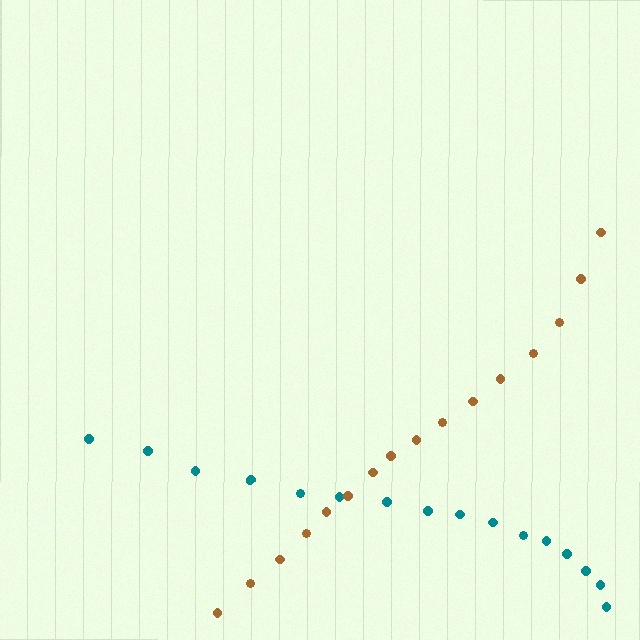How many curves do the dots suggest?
There are 2 distinct paths.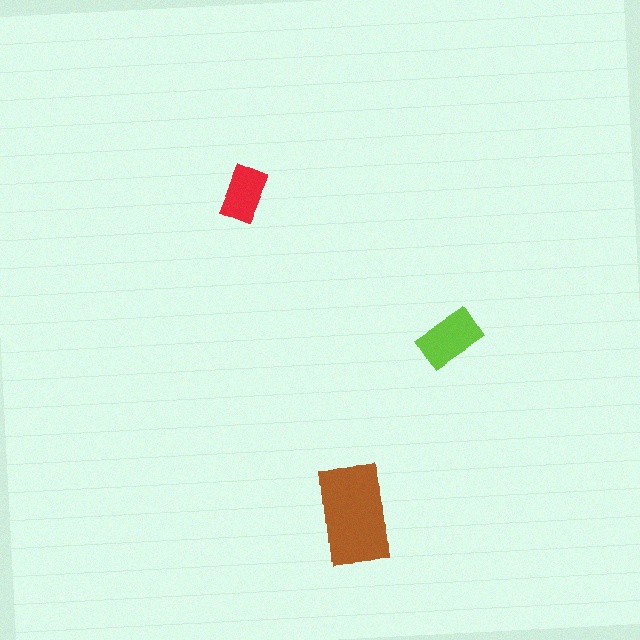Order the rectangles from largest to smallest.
the brown one, the lime one, the red one.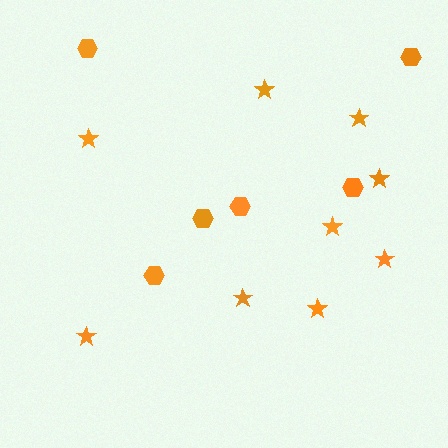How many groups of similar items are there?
There are 2 groups: one group of hexagons (6) and one group of stars (9).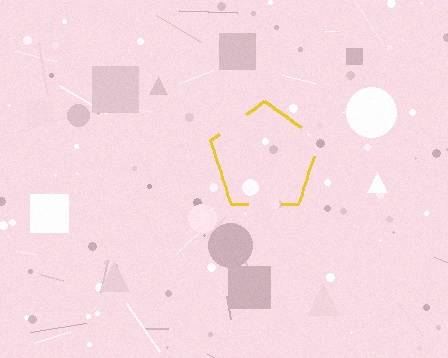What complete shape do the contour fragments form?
The contour fragments form a pentagon.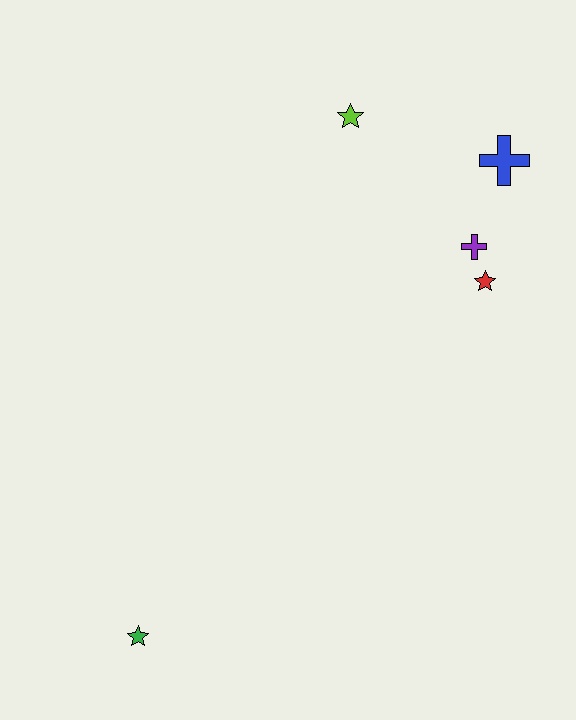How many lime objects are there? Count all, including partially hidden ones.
There is 1 lime object.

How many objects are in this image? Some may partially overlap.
There are 5 objects.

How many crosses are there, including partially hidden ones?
There are 2 crosses.